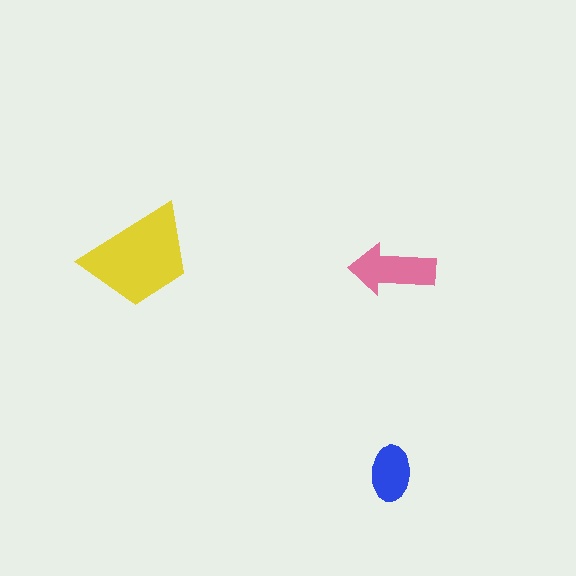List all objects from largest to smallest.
The yellow trapezoid, the pink arrow, the blue ellipse.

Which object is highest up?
The yellow trapezoid is topmost.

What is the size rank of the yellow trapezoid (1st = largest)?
1st.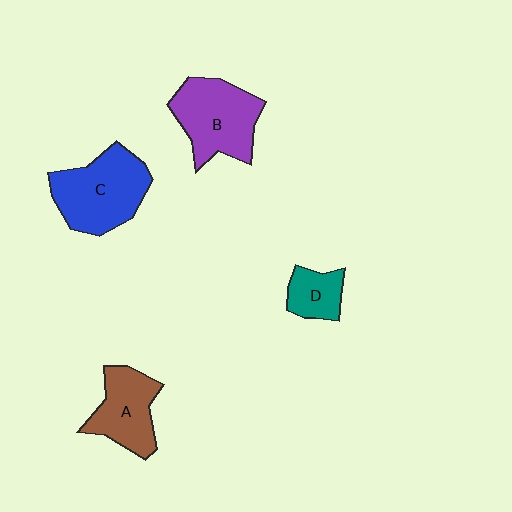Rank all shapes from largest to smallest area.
From largest to smallest: C (blue), B (purple), A (brown), D (teal).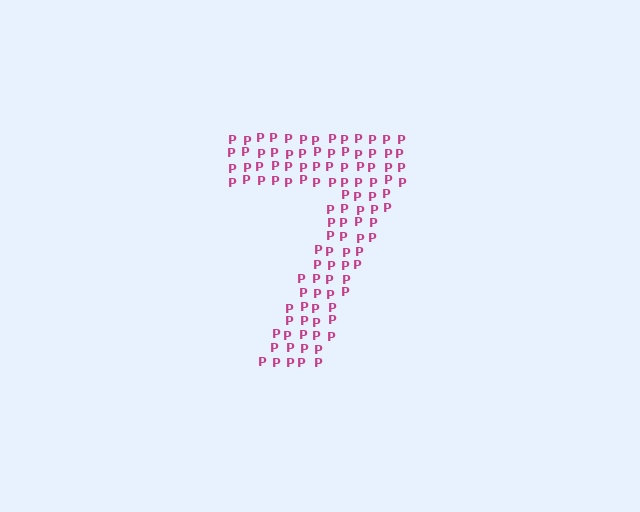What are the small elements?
The small elements are letter P's.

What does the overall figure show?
The overall figure shows the digit 7.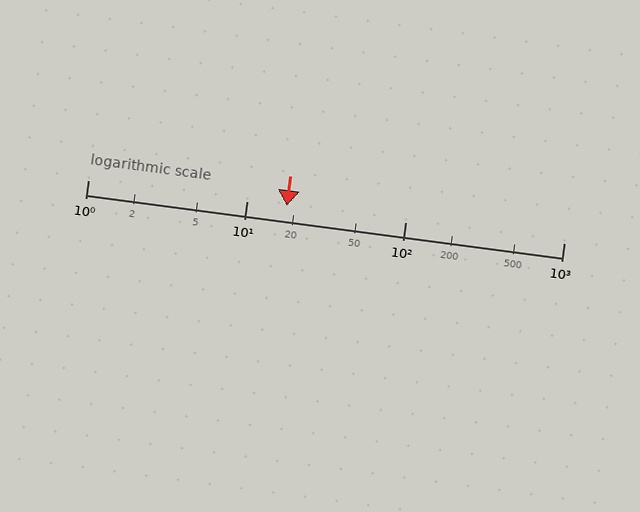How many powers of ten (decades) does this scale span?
The scale spans 3 decades, from 1 to 1000.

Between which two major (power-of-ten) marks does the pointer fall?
The pointer is between 10 and 100.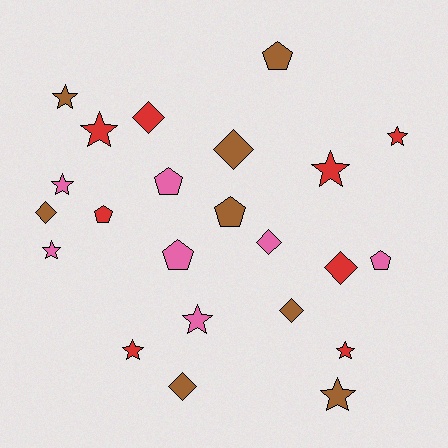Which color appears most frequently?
Red, with 8 objects.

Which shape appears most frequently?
Star, with 10 objects.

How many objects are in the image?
There are 23 objects.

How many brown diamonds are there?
There are 4 brown diamonds.